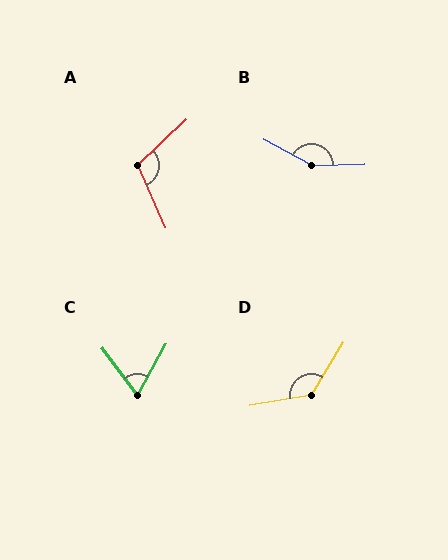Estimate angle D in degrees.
Approximately 131 degrees.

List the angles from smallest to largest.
C (65°), A (110°), D (131°), B (150°).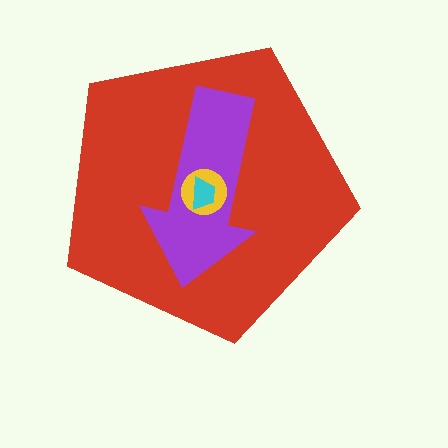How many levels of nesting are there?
4.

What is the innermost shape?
The cyan trapezoid.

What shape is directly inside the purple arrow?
The yellow circle.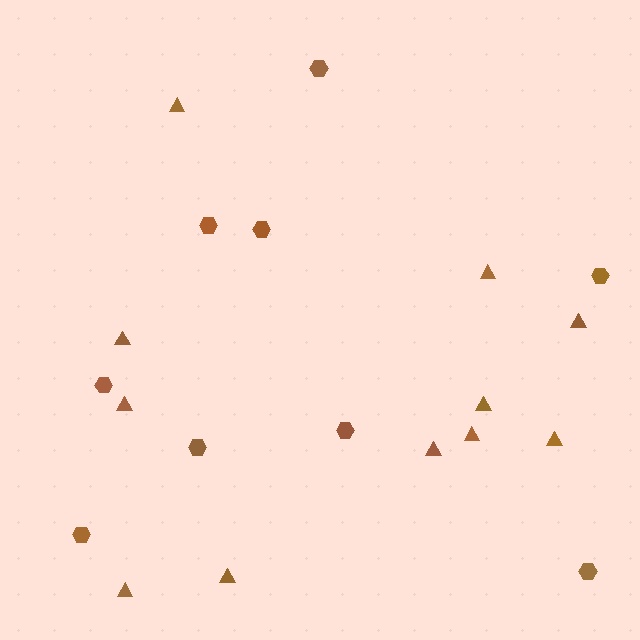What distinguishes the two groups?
There are 2 groups: one group of triangles (11) and one group of hexagons (9).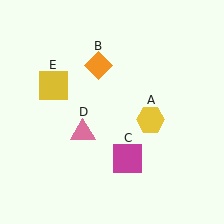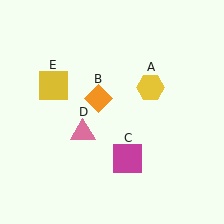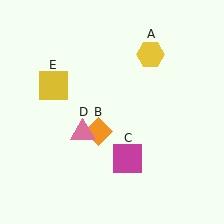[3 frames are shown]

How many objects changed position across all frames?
2 objects changed position: yellow hexagon (object A), orange diamond (object B).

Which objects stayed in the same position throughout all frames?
Magenta square (object C) and pink triangle (object D) and yellow square (object E) remained stationary.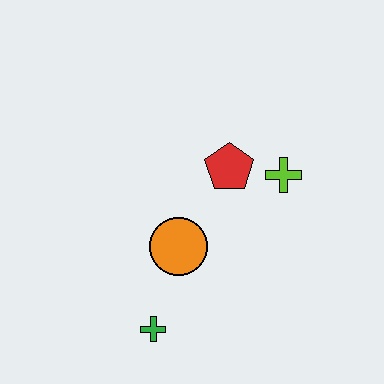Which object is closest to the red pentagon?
The lime cross is closest to the red pentagon.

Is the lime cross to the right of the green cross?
Yes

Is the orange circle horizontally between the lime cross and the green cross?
Yes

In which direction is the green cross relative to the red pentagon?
The green cross is below the red pentagon.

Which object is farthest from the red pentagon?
The green cross is farthest from the red pentagon.